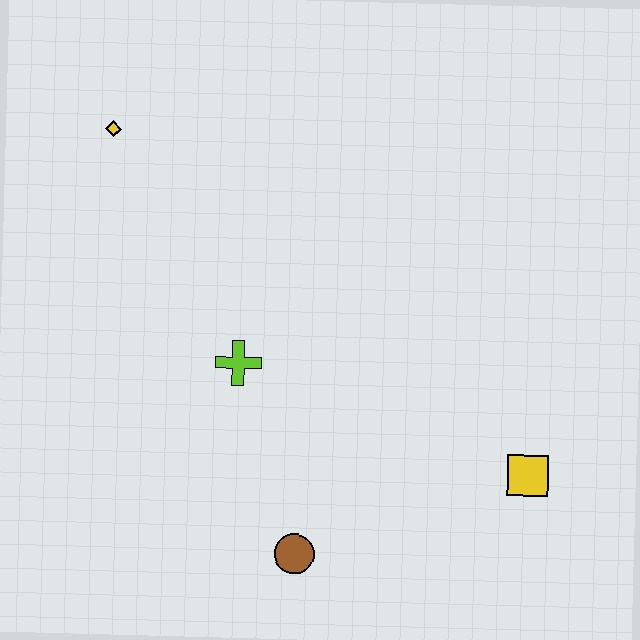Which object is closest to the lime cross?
The brown circle is closest to the lime cross.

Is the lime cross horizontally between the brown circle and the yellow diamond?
Yes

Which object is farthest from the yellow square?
The yellow diamond is farthest from the yellow square.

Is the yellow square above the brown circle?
Yes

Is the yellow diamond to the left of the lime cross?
Yes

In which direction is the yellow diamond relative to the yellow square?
The yellow diamond is to the left of the yellow square.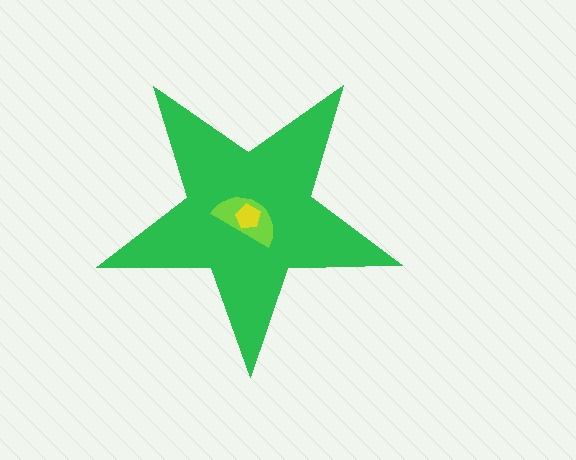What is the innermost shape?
The yellow pentagon.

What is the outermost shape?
The green star.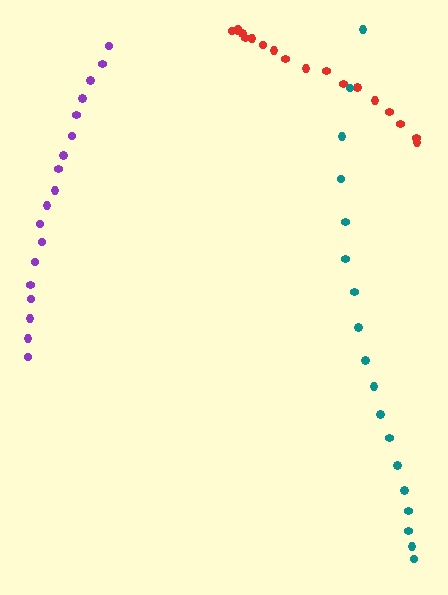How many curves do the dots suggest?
There are 3 distinct paths.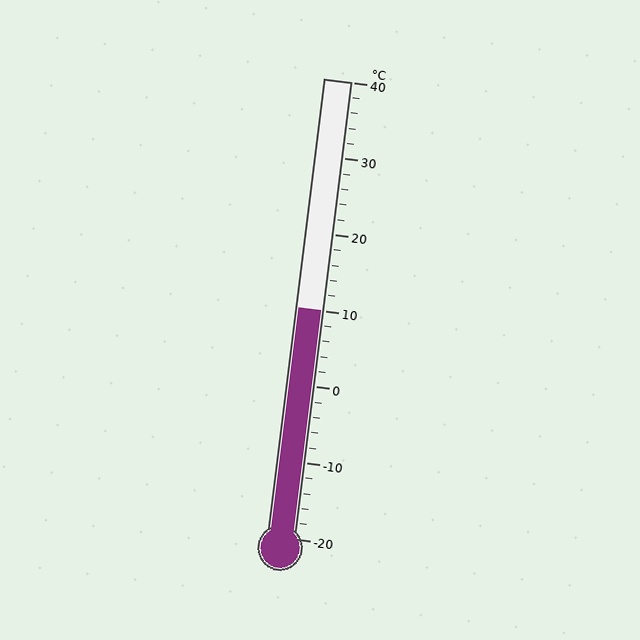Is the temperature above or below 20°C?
The temperature is below 20°C.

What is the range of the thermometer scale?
The thermometer scale ranges from -20°C to 40°C.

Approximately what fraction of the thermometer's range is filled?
The thermometer is filled to approximately 50% of its range.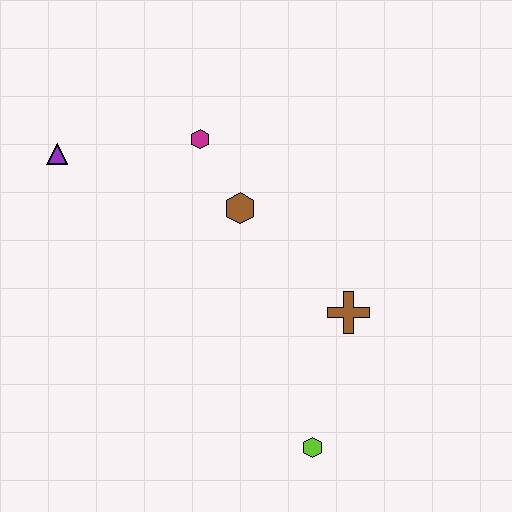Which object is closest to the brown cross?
The lime hexagon is closest to the brown cross.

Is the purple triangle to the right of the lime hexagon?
No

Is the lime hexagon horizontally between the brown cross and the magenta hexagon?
Yes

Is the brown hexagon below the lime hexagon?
No